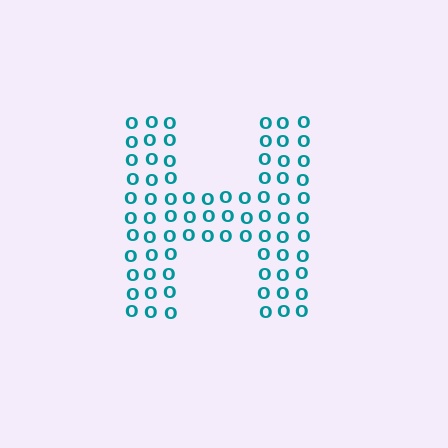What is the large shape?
The large shape is the letter H.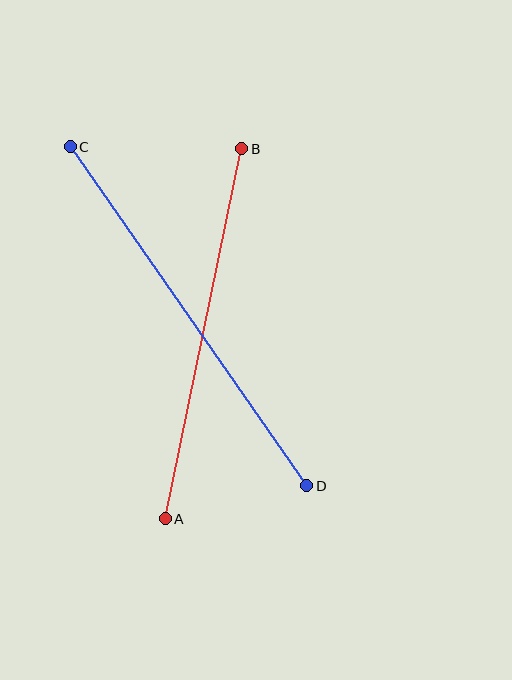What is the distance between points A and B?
The distance is approximately 378 pixels.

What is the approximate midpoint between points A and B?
The midpoint is at approximately (203, 334) pixels.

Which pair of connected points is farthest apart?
Points C and D are farthest apart.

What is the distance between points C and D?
The distance is approximately 413 pixels.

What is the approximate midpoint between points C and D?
The midpoint is at approximately (188, 316) pixels.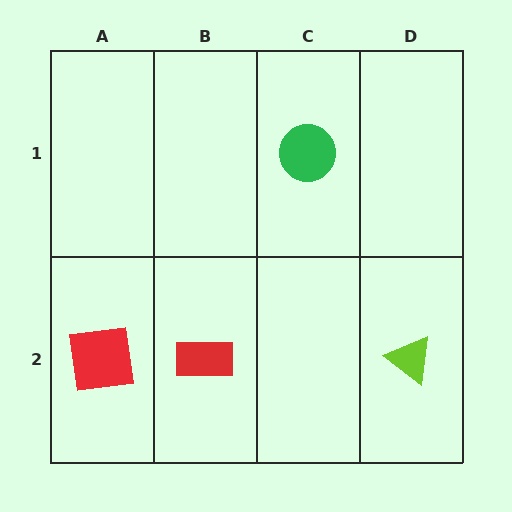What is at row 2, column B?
A red rectangle.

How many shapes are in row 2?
3 shapes.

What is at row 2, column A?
A red square.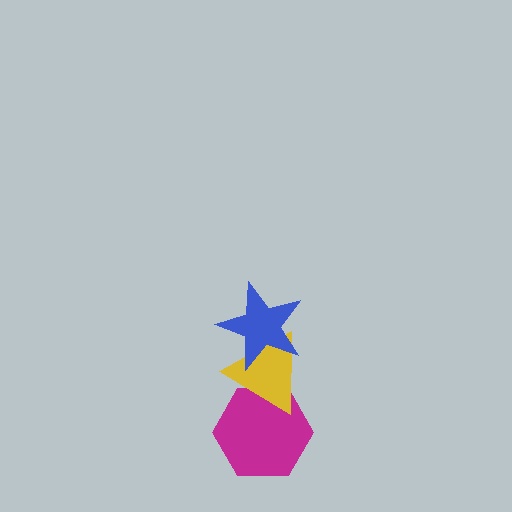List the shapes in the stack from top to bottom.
From top to bottom: the blue star, the yellow triangle, the magenta hexagon.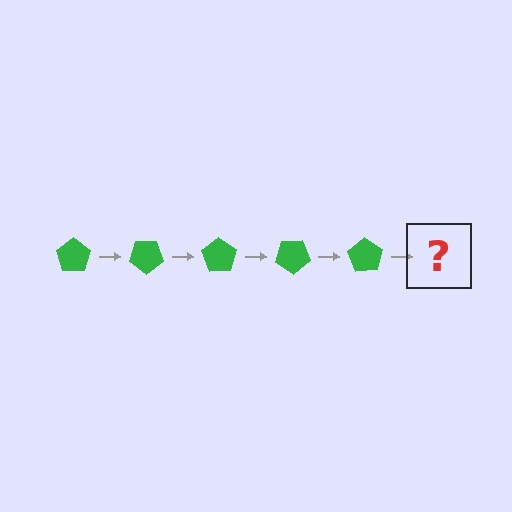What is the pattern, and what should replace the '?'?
The pattern is that the pentagon rotates 35 degrees each step. The '?' should be a green pentagon rotated 175 degrees.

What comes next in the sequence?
The next element should be a green pentagon rotated 175 degrees.